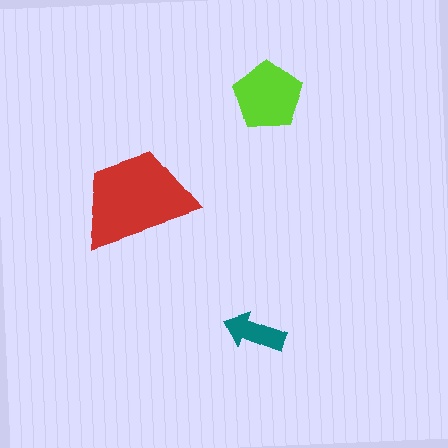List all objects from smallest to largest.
The teal arrow, the lime pentagon, the red trapezoid.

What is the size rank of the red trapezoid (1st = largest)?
1st.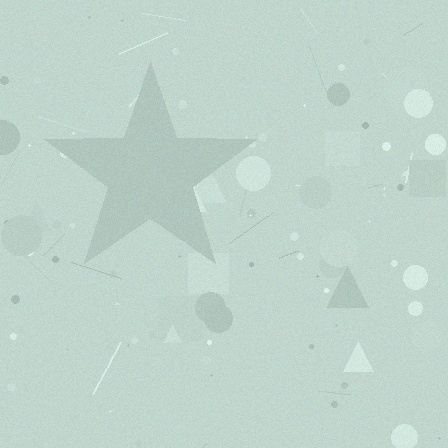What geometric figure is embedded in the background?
A star is embedded in the background.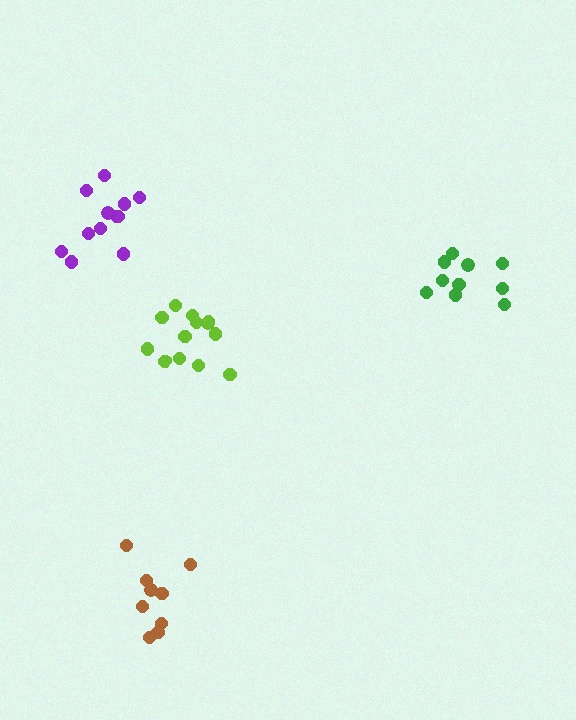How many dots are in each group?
Group 1: 9 dots, Group 2: 12 dots, Group 3: 10 dots, Group 4: 13 dots (44 total).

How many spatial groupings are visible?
There are 4 spatial groupings.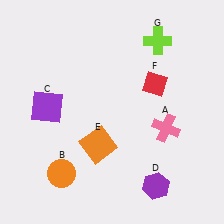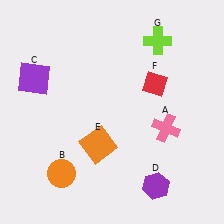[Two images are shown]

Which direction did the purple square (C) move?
The purple square (C) moved up.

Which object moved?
The purple square (C) moved up.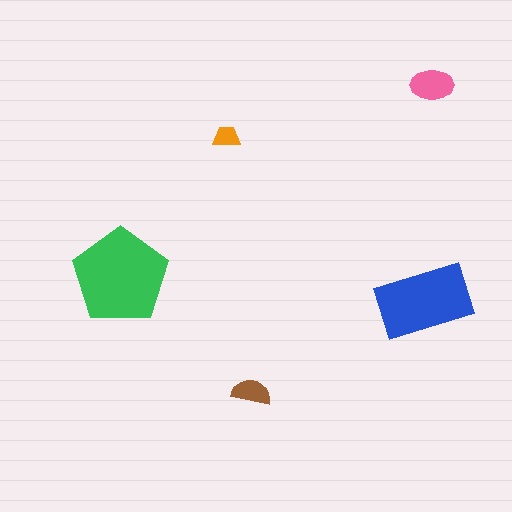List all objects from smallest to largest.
The orange trapezoid, the brown semicircle, the pink ellipse, the blue rectangle, the green pentagon.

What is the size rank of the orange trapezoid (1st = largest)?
5th.